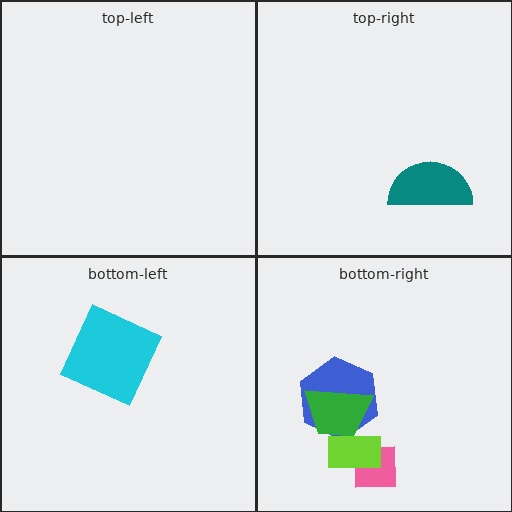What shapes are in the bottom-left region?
The cyan square.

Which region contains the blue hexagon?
The bottom-right region.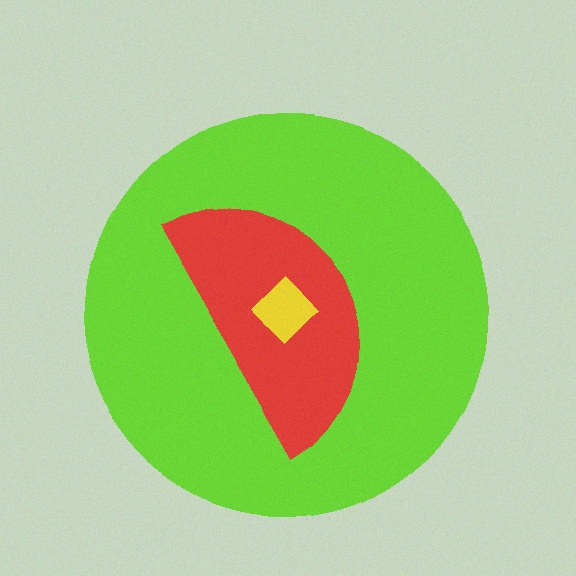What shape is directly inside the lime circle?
The red semicircle.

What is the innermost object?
The yellow diamond.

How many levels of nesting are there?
3.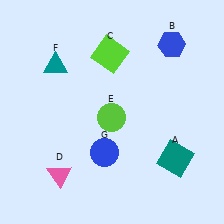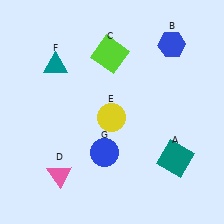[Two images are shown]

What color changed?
The circle (E) changed from lime in Image 1 to yellow in Image 2.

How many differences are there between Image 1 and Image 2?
There is 1 difference between the two images.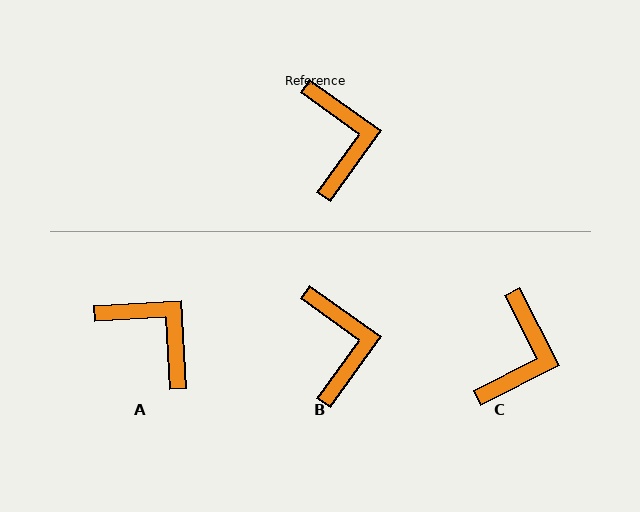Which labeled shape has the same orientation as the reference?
B.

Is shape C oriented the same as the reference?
No, it is off by about 27 degrees.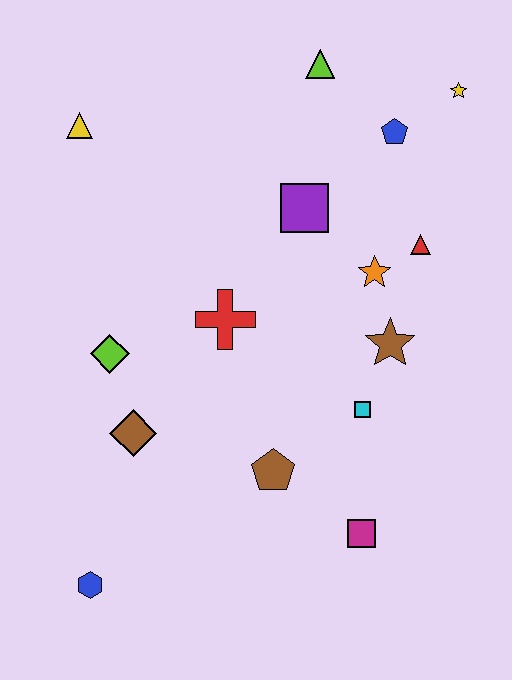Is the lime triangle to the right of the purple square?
Yes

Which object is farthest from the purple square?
The blue hexagon is farthest from the purple square.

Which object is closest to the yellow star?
The blue pentagon is closest to the yellow star.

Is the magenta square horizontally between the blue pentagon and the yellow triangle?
Yes